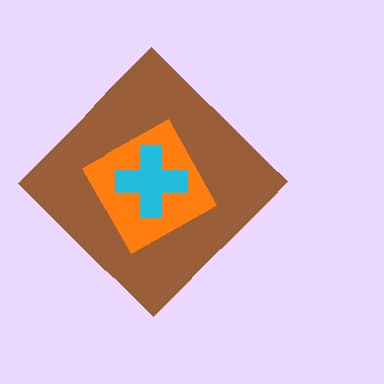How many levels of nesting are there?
3.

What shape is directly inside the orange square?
The cyan cross.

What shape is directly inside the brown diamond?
The orange square.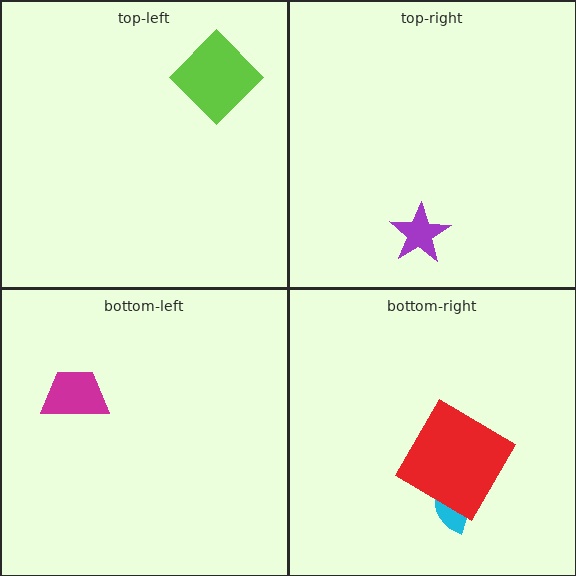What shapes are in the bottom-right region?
The cyan semicircle, the red diamond.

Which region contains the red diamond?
The bottom-right region.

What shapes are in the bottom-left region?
The magenta trapezoid.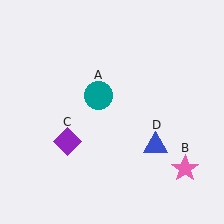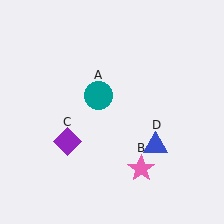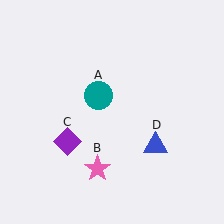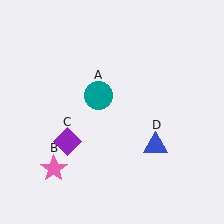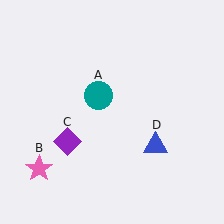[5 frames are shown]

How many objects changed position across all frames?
1 object changed position: pink star (object B).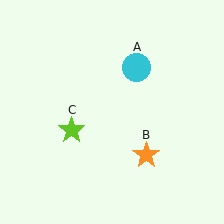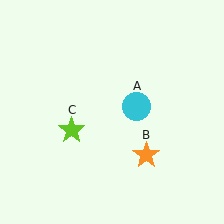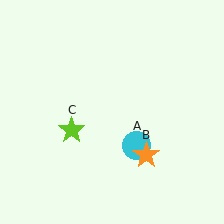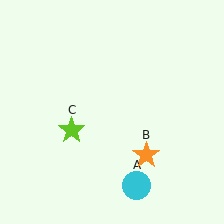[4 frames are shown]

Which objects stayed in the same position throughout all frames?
Orange star (object B) and lime star (object C) remained stationary.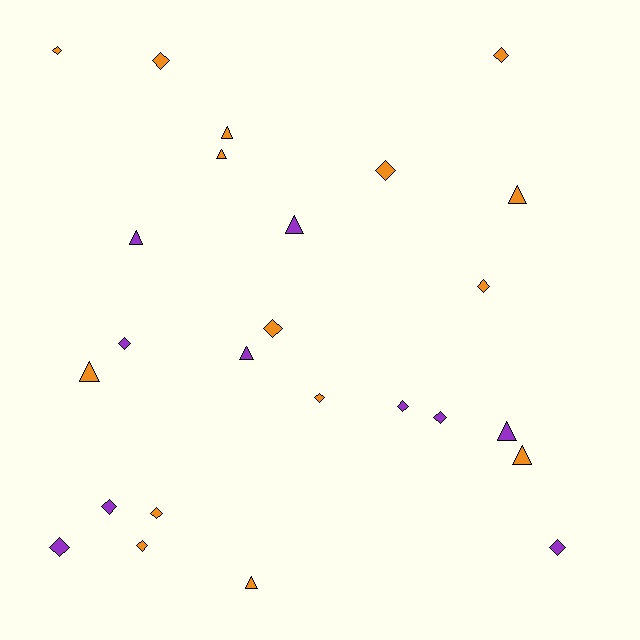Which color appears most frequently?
Orange, with 15 objects.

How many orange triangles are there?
There are 6 orange triangles.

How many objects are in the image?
There are 25 objects.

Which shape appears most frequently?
Diamond, with 15 objects.